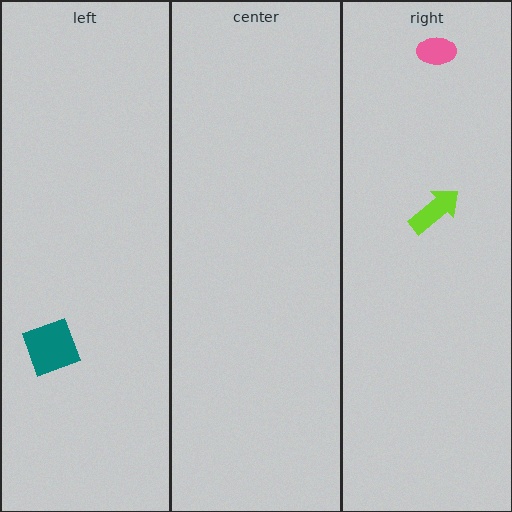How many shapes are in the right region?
2.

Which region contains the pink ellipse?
The right region.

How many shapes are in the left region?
1.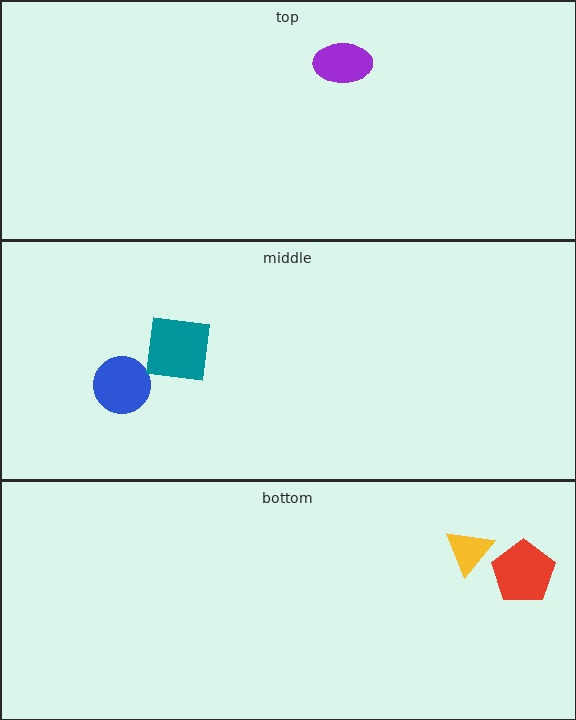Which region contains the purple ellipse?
The top region.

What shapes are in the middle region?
The blue circle, the teal square.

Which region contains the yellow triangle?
The bottom region.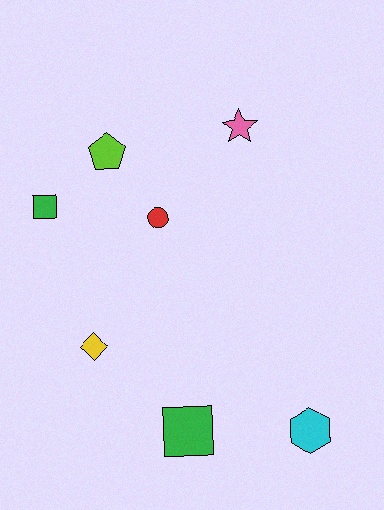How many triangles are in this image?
There are no triangles.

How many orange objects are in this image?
There are no orange objects.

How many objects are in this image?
There are 7 objects.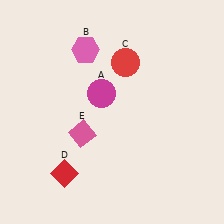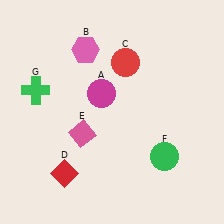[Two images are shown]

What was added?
A green circle (F), a green cross (G) were added in Image 2.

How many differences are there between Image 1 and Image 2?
There are 2 differences between the two images.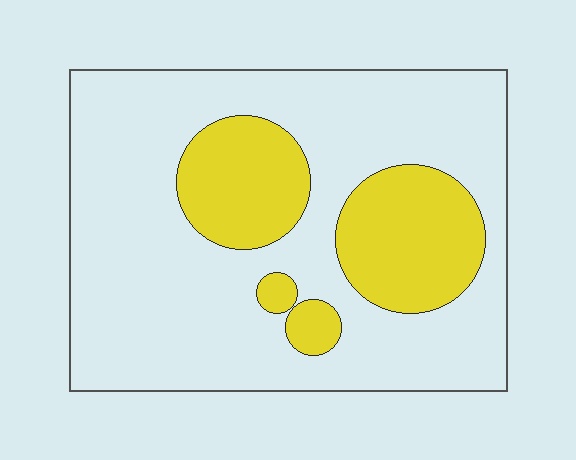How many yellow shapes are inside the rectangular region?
4.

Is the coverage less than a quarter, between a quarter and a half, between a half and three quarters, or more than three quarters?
Between a quarter and a half.